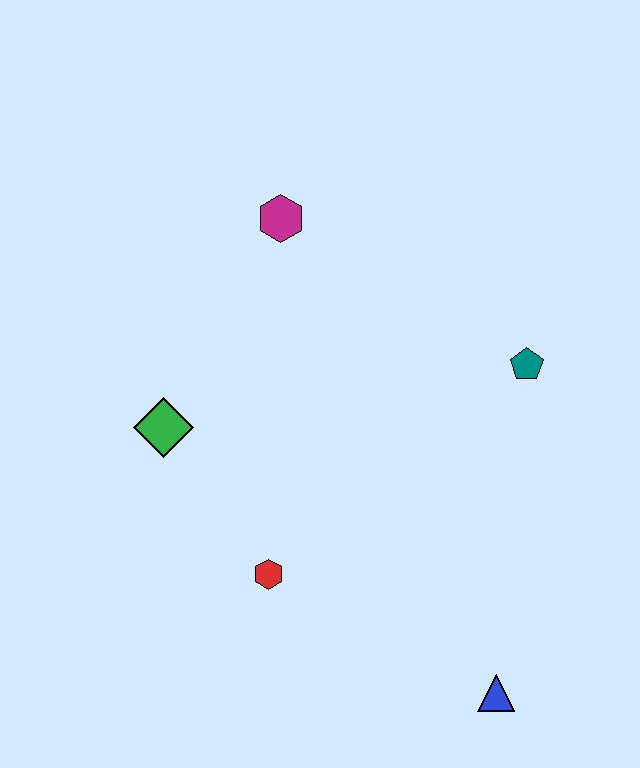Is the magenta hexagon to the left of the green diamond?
No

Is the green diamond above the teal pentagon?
No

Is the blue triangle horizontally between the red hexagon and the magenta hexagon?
No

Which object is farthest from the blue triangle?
The magenta hexagon is farthest from the blue triangle.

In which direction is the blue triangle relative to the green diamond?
The blue triangle is to the right of the green diamond.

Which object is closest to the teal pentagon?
The magenta hexagon is closest to the teal pentagon.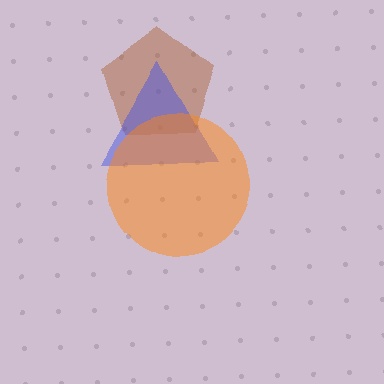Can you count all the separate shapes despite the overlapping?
Yes, there are 3 separate shapes.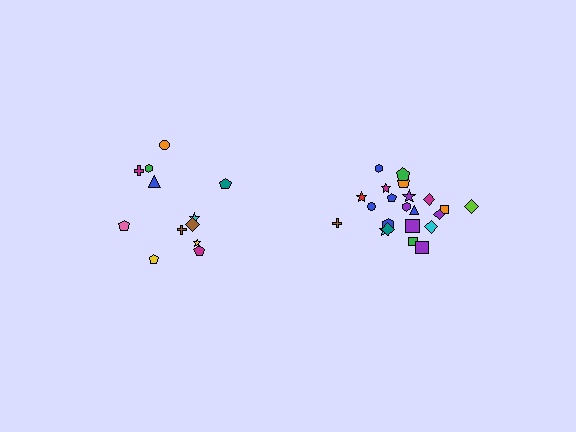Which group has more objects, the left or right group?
The right group.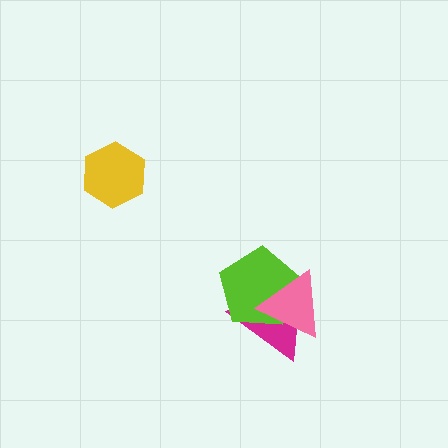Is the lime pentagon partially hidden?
Yes, it is partially covered by another shape.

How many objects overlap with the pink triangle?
2 objects overlap with the pink triangle.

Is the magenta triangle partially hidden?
Yes, it is partially covered by another shape.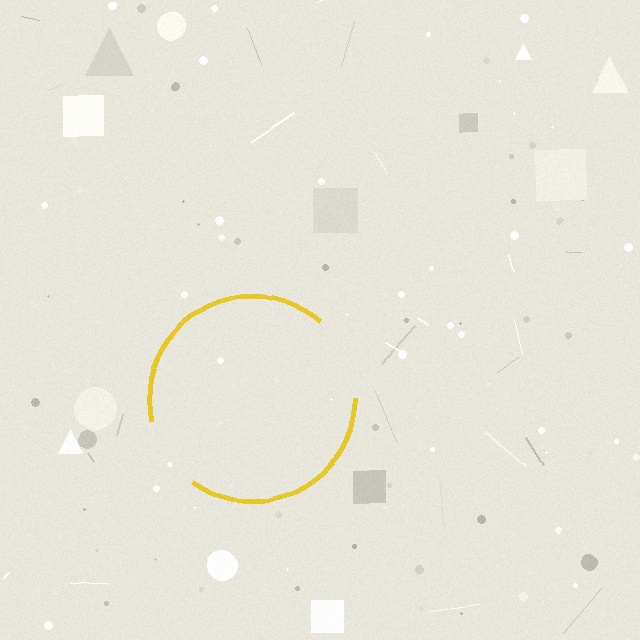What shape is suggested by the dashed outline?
The dashed outline suggests a circle.